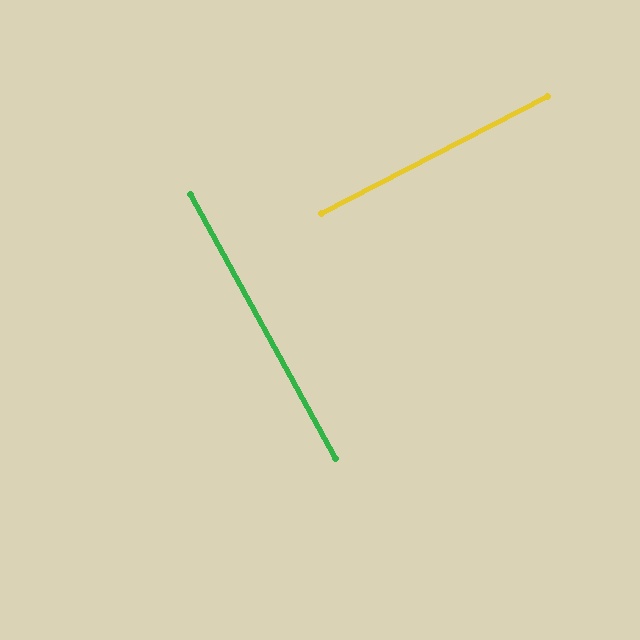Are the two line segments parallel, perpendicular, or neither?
Perpendicular — they meet at approximately 88°.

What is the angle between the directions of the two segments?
Approximately 88 degrees.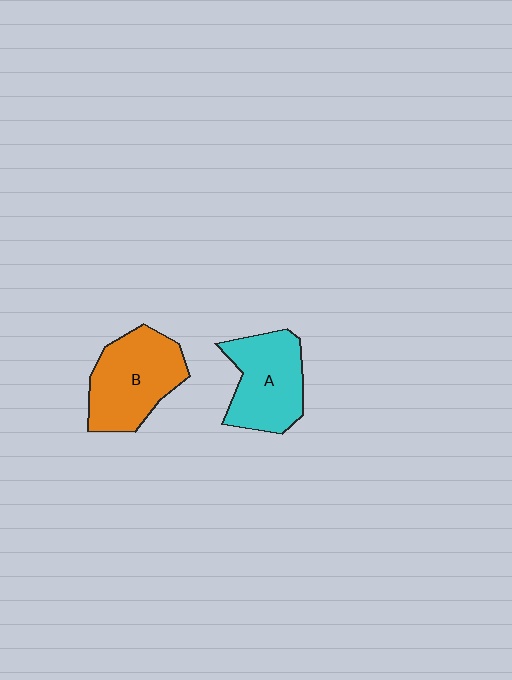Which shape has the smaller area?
Shape A (cyan).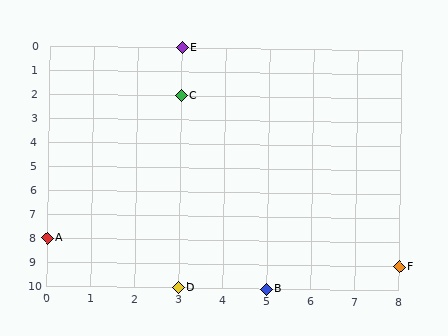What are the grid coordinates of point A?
Point A is at grid coordinates (0, 8).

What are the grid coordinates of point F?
Point F is at grid coordinates (8, 9).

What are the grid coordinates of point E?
Point E is at grid coordinates (3, 0).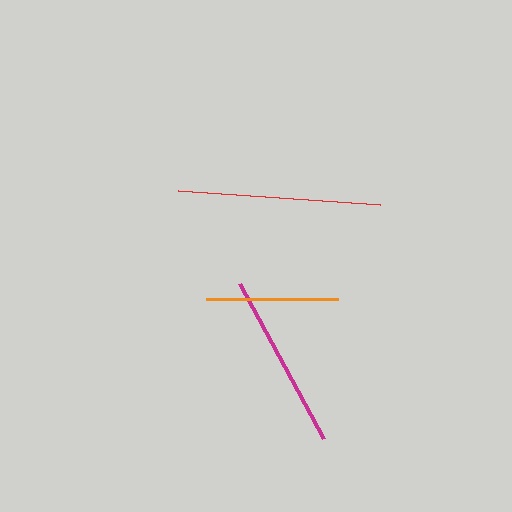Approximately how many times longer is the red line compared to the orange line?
The red line is approximately 1.5 times the length of the orange line.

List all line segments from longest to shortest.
From longest to shortest: red, magenta, orange.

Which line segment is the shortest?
The orange line is the shortest at approximately 132 pixels.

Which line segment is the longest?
The red line is the longest at approximately 203 pixels.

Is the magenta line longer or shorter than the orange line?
The magenta line is longer than the orange line.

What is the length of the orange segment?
The orange segment is approximately 132 pixels long.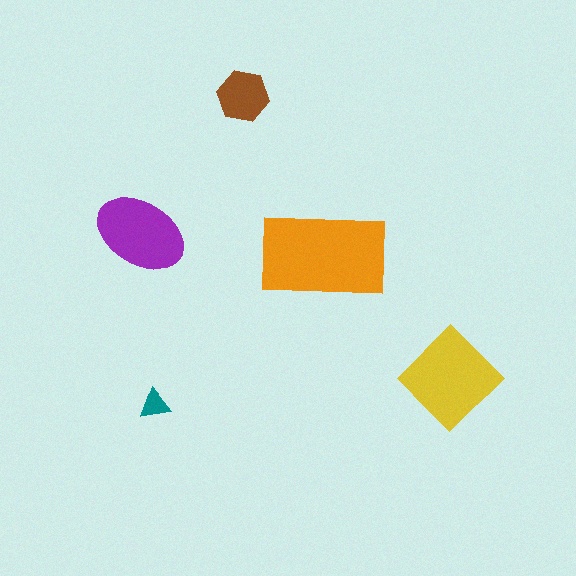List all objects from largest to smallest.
The orange rectangle, the yellow diamond, the purple ellipse, the brown hexagon, the teal triangle.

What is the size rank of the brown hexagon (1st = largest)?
4th.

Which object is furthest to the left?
The purple ellipse is leftmost.